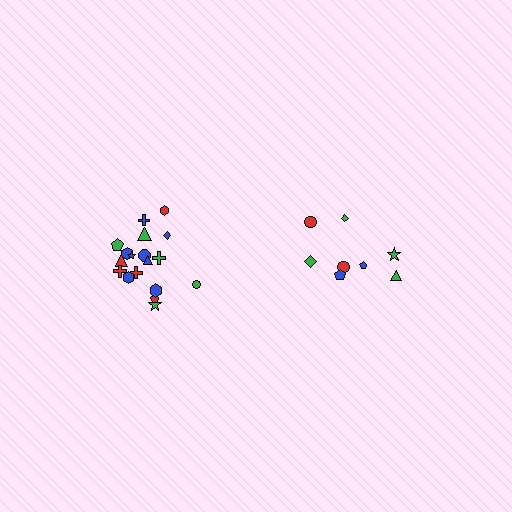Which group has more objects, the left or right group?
The left group.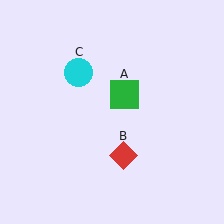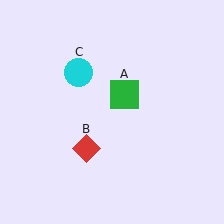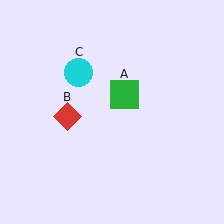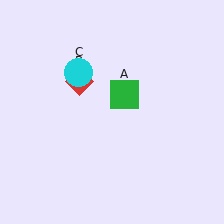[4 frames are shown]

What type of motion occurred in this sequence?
The red diamond (object B) rotated clockwise around the center of the scene.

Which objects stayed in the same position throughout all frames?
Green square (object A) and cyan circle (object C) remained stationary.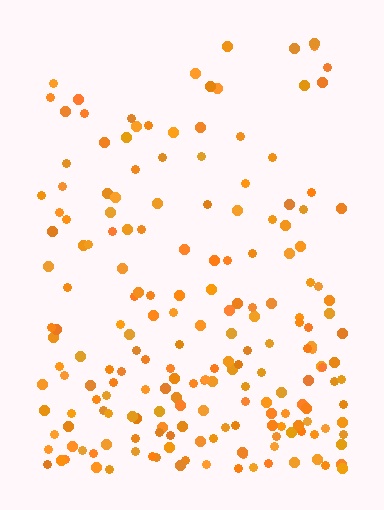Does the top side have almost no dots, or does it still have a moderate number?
Still a moderate number, just noticeably fewer than the bottom.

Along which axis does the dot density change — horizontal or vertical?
Vertical.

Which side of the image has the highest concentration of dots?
The bottom.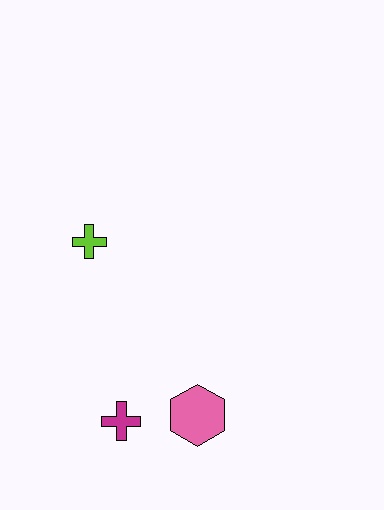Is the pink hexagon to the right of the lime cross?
Yes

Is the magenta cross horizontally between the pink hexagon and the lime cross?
Yes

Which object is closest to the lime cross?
The magenta cross is closest to the lime cross.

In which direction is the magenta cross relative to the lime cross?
The magenta cross is below the lime cross.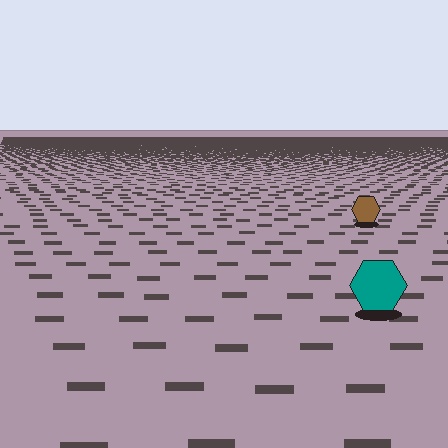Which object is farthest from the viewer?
The brown hexagon is farthest from the viewer. It appears smaller and the ground texture around it is denser.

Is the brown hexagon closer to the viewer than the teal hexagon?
No. The teal hexagon is closer — you can tell from the texture gradient: the ground texture is coarser near it.